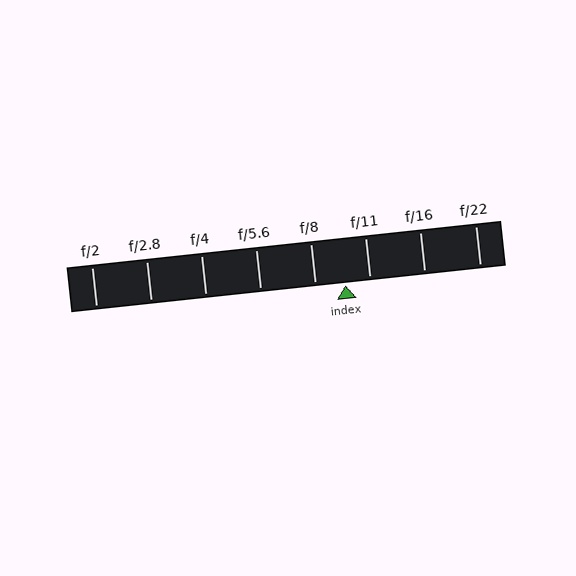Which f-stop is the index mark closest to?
The index mark is closest to f/11.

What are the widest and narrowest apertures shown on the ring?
The widest aperture shown is f/2 and the narrowest is f/22.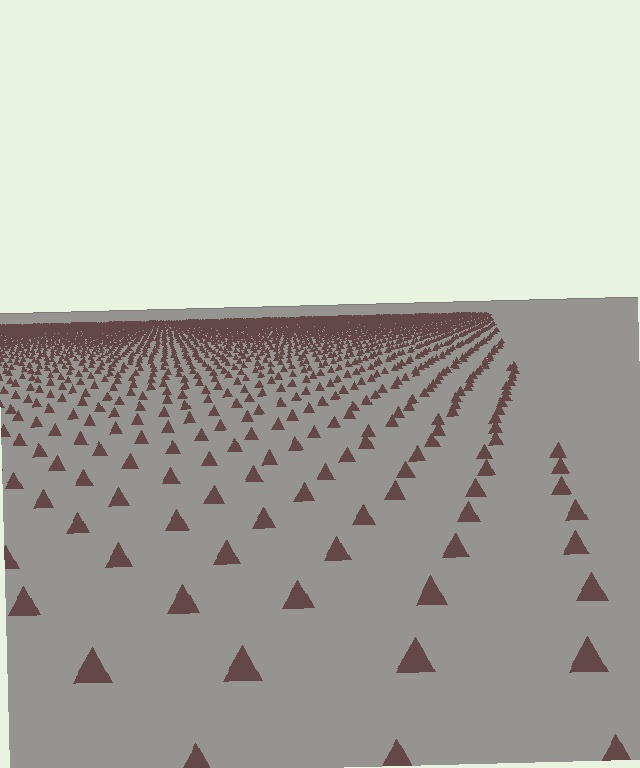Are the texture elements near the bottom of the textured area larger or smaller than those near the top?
Larger. Near the bottom, elements are closer to the viewer and appear at a bigger on-screen size.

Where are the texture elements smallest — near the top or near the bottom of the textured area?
Near the top.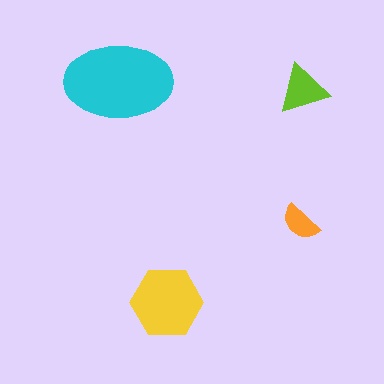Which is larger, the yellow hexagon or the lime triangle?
The yellow hexagon.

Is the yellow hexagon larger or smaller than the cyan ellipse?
Smaller.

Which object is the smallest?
The orange semicircle.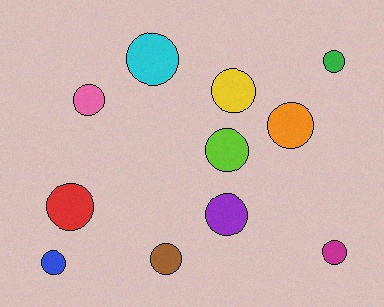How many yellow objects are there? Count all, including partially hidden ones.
There is 1 yellow object.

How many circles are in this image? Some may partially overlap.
There are 11 circles.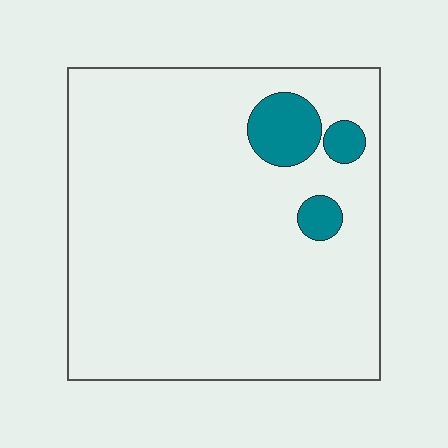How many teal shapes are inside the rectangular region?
3.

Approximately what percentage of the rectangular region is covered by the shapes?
Approximately 10%.